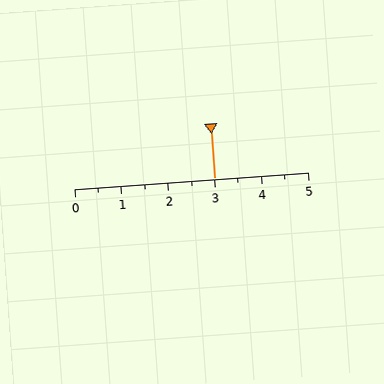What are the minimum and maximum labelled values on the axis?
The axis runs from 0 to 5.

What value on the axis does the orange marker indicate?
The marker indicates approximately 3.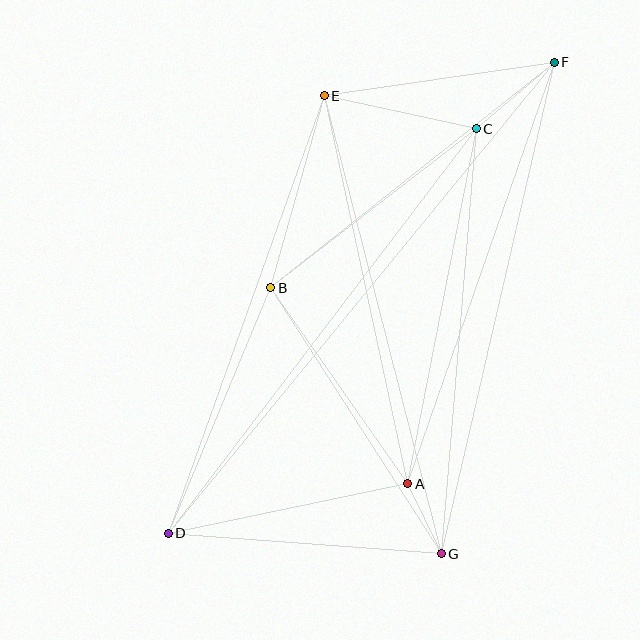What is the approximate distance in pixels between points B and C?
The distance between B and C is approximately 260 pixels.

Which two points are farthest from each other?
Points D and F are farthest from each other.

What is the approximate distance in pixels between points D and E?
The distance between D and E is approximately 464 pixels.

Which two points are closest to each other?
Points A and G are closest to each other.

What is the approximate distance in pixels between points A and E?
The distance between A and E is approximately 397 pixels.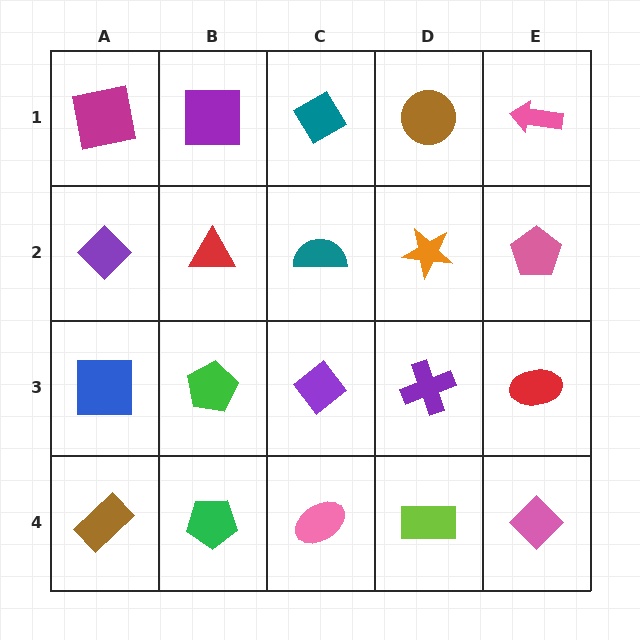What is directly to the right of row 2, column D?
A pink pentagon.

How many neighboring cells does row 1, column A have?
2.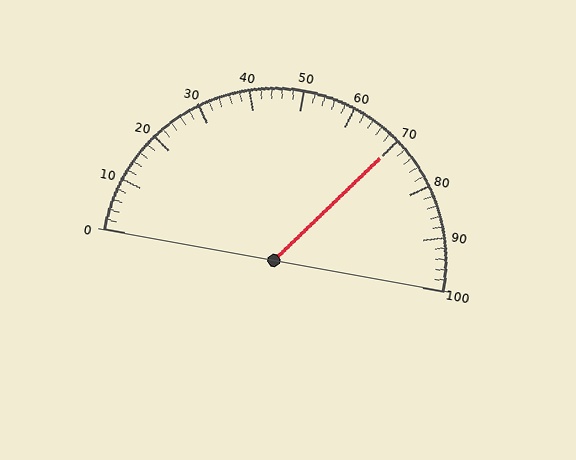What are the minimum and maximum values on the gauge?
The gauge ranges from 0 to 100.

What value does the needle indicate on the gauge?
The needle indicates approximately 70.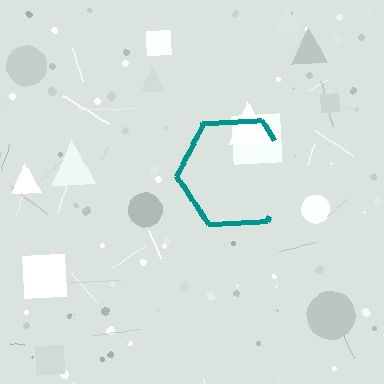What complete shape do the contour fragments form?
The contour fragments form a hexagon.